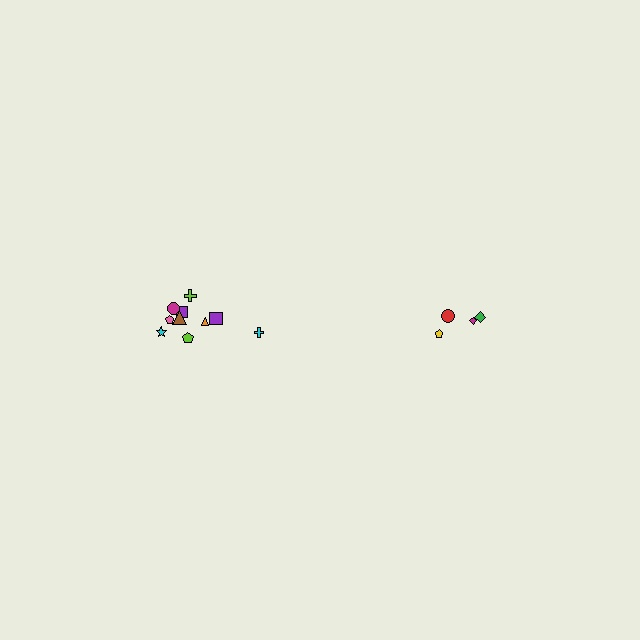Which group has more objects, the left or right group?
The left group.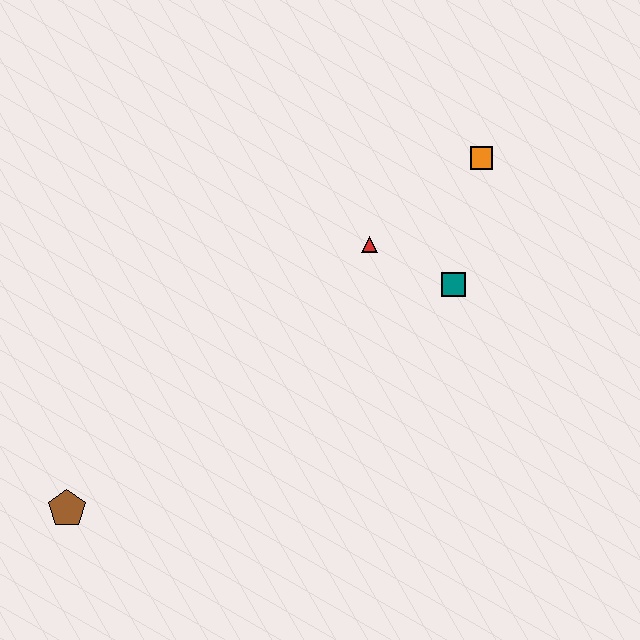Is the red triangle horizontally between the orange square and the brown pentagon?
Yes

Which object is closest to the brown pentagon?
The red triangle is closest to the brown pentagon.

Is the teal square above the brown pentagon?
Yes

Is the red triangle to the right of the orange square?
No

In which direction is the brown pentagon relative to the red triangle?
The brown pentagon is to the left of the red triangle.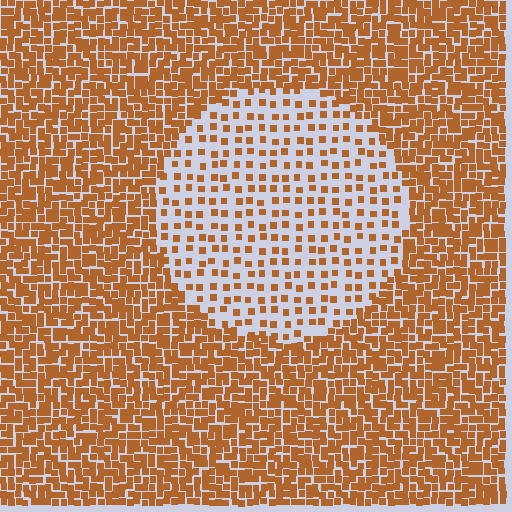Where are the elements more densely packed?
The elements are more densely packed outside the circle boundary.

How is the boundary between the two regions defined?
The boundary is defined by a change in element density (approximately 2.7x ratio). All elements are the same color, size, and shape.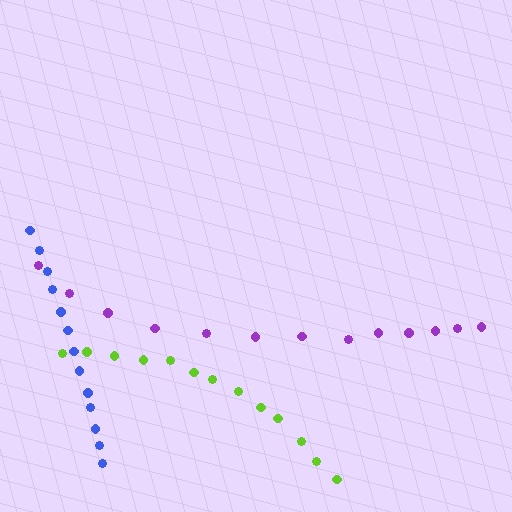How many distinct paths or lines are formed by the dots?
There are 3 distinct paths.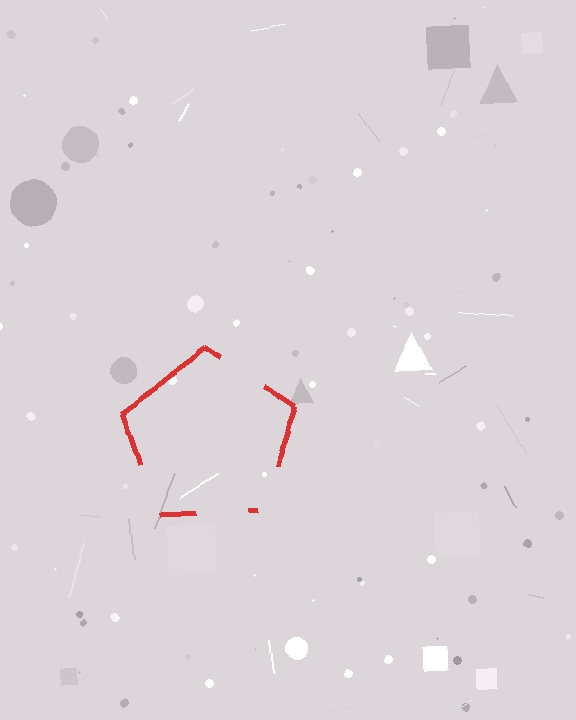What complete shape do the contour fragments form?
The contour fragments form a pentagon.